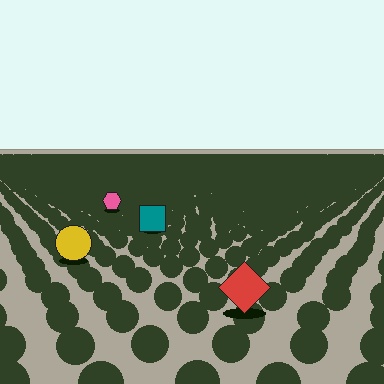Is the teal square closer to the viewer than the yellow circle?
No. The yellow circle is closer — you can tell from the texture gradient: the ground texture is coarser near it.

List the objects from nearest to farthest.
From nearest to farthest: the red diamond, the yellow circle, the teal square, the pink hexagon.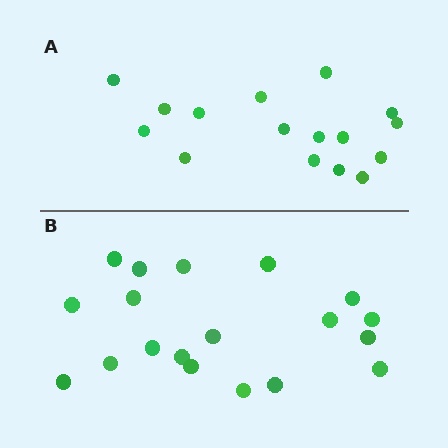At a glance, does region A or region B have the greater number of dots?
Region B (the bottom region) has more dots.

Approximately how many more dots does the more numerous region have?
Region B has just a few more — roughly 2 or 3 more dots than region A.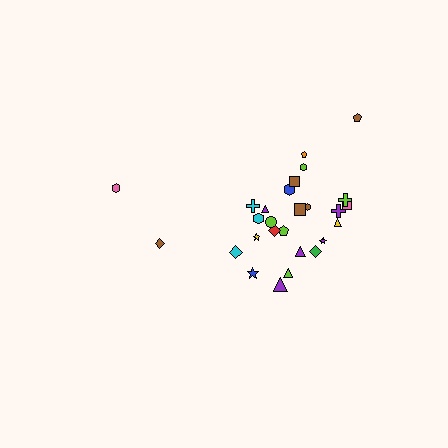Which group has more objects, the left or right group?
The right group.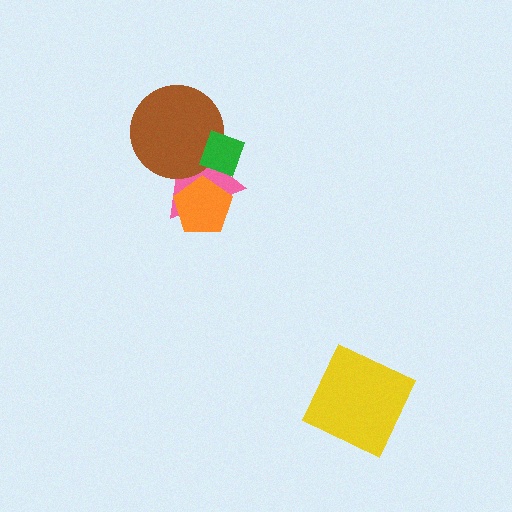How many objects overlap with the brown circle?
2 objects overlap with the brown circle.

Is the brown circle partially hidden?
Yes, it is partially covered by another shape.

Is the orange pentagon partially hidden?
No, no other shape covers it.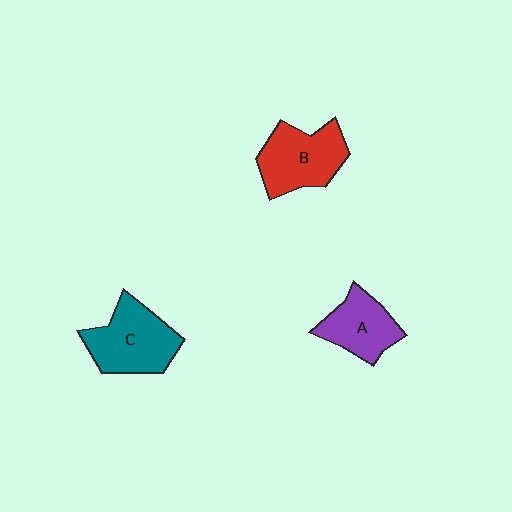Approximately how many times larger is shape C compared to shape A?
Approximately 1.3 times.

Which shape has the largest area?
Shape C (teal).